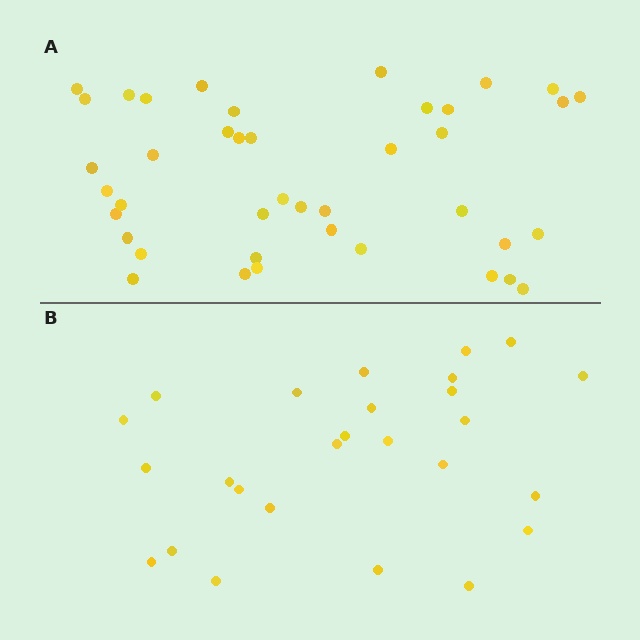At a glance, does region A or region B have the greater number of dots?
Region A (the top region) has more dots.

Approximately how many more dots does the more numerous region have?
Region A has approximately 15 more dots than region B.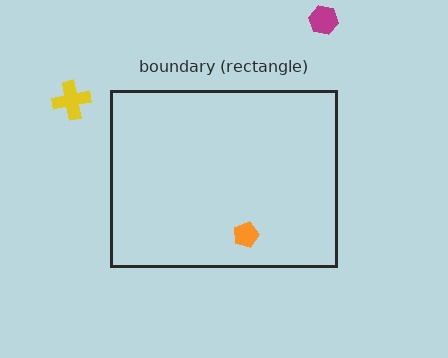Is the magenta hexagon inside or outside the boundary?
Outside.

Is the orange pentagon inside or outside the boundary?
Inside.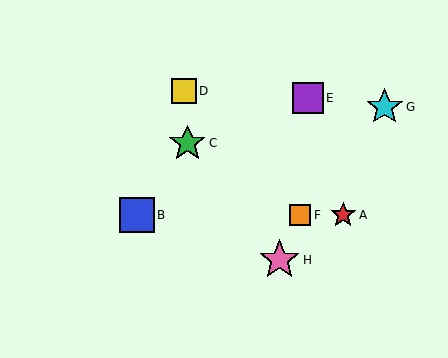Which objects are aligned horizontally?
Objects A, B, F are aligned horizontally.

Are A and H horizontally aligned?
No, A is at y≈215 and H is at y≈260.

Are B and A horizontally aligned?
Yes, both are at y≈215.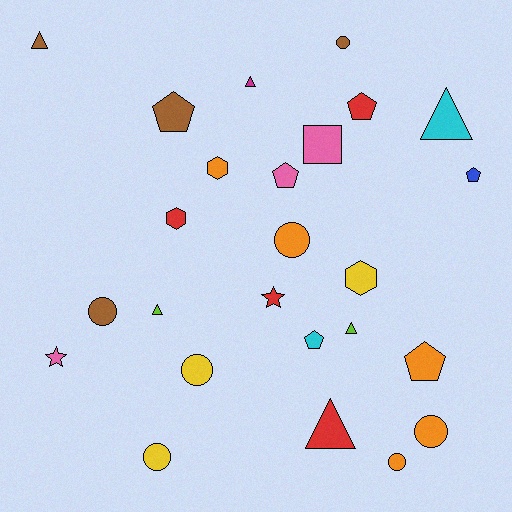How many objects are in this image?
There are 25 objects.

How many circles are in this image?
There are 7 circles.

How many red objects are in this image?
There are 4 red objects.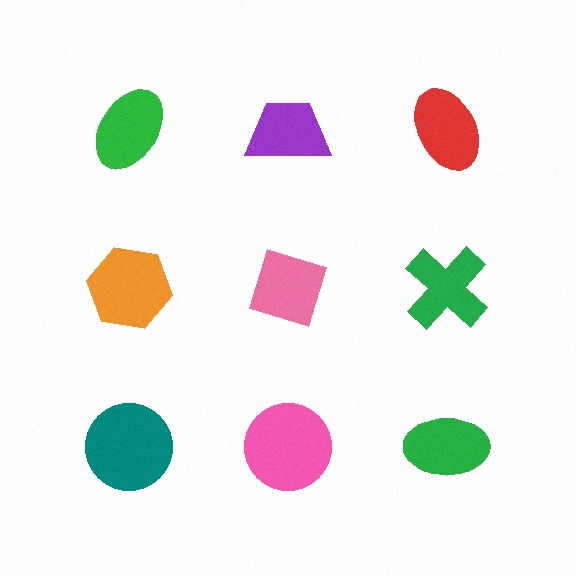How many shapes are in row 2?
3 shapes.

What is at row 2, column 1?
An orange hexagon.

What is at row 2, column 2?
A pink diamond.